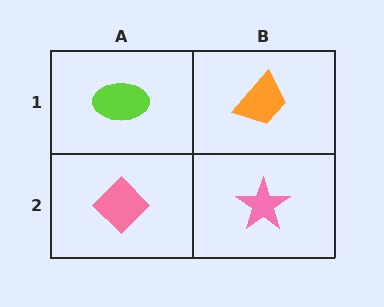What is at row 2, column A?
A pink diamond.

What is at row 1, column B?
An orange trapezoid.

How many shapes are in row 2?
2 shapes.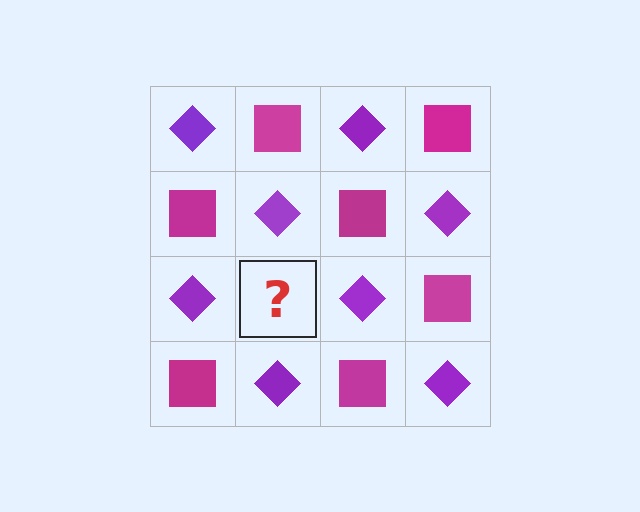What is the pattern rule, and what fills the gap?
The rule is that it alternates purple diamond and magenta square in a checkerboard pattern. The gap should be filled with a magenta square.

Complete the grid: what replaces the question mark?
The question mark should be replaced with a magenta square.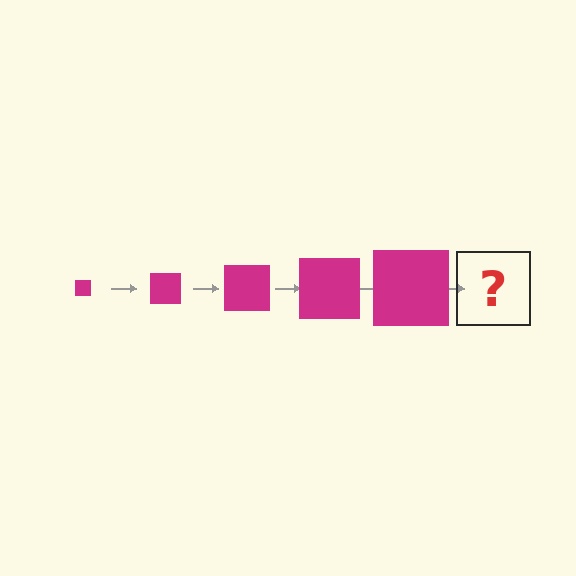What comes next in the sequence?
The next element should be a magenta square, larger than the previous one.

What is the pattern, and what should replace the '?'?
The pattern is that the square gets progressively larger each step. The '?' should be a magenta square, larger than the previous one.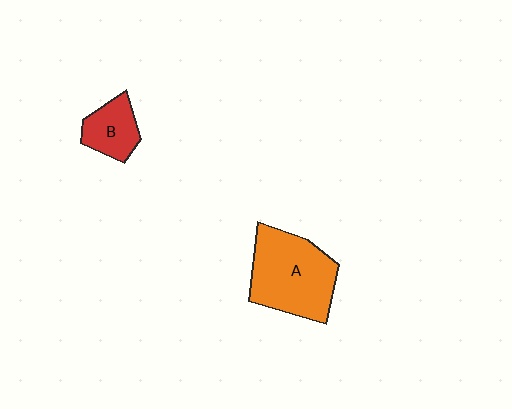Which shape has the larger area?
Shape A (orange).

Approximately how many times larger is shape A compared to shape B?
Approximately 2.3 times.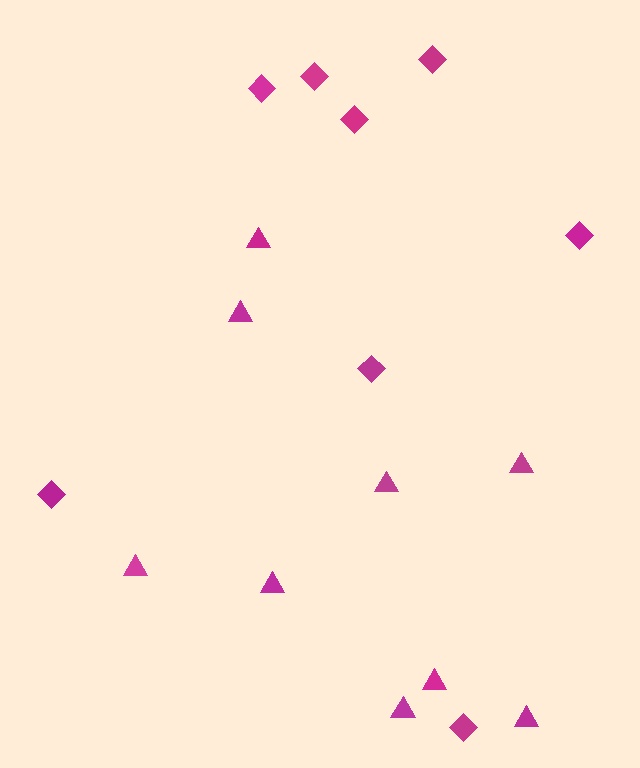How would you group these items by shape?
There are 2 groups: one group of triangles (9) and one group of diamonds (8).